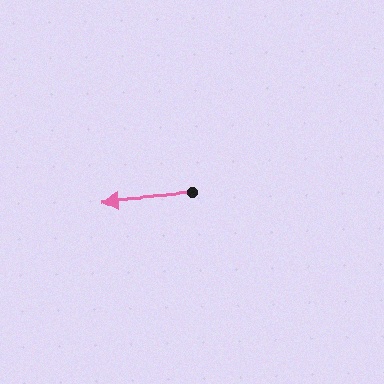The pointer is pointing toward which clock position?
Roughly 9 o'clock.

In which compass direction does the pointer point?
West.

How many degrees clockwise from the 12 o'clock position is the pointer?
Approximately 265 degrees.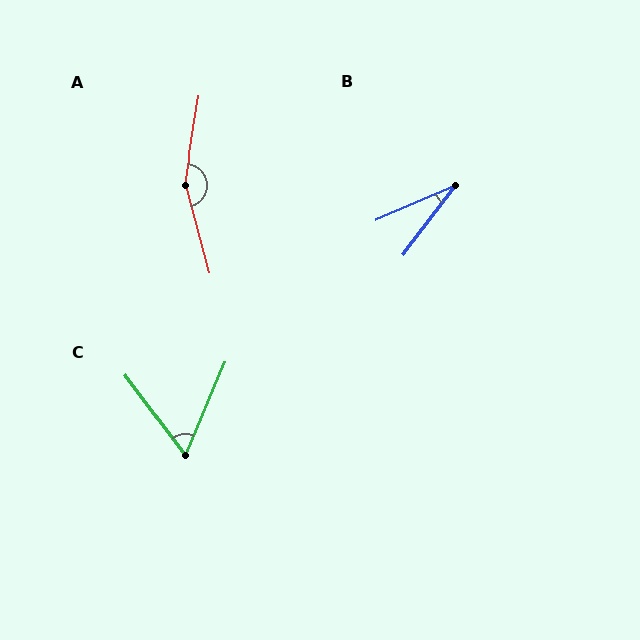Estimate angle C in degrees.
Approximately 60 degrees.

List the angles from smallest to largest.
B (30°), C (60°), A (156°).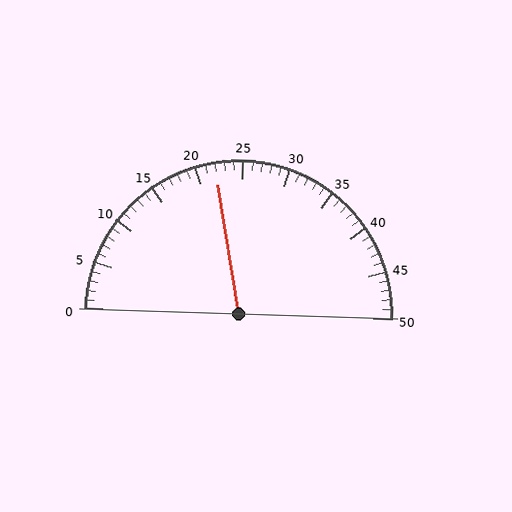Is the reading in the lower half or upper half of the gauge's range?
The reading is in the lower half of the range (0 to 50).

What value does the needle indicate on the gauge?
The needle indicates approximately 22.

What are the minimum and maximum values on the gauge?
The gauge ranges from 0 to 50.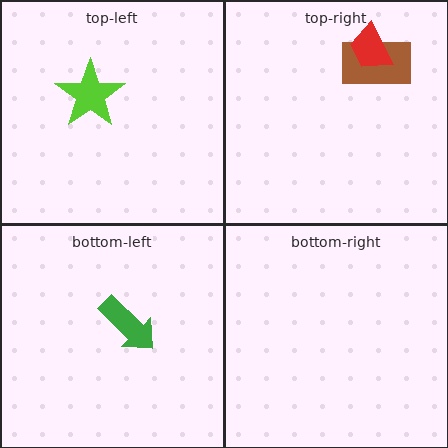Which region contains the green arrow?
The bottom-left region.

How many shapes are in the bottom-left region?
1.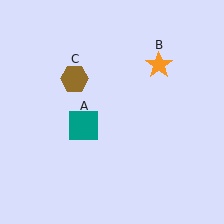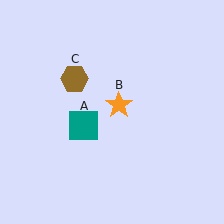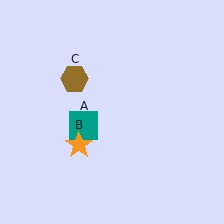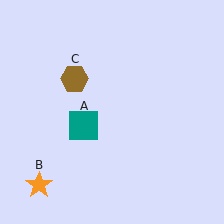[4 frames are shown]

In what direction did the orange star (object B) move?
The orange star (object B) moved down and to the left.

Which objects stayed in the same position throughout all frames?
Teal square (object A) and brown hexagon (object C) remained stationary.